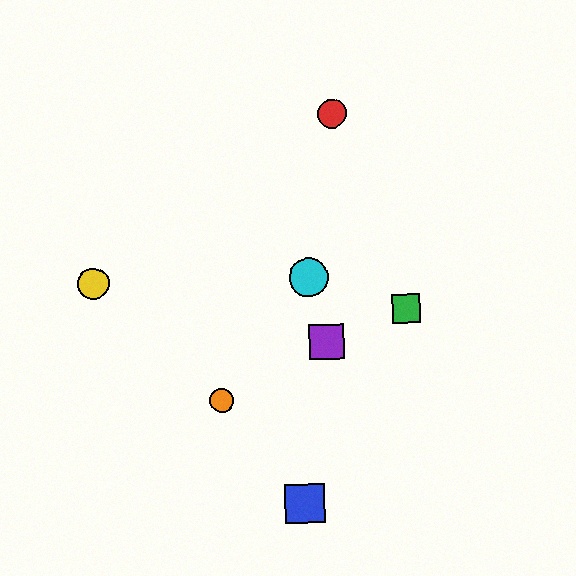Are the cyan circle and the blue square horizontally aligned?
No, the cyan circle is at y≈277 and the blue square is at y≈503.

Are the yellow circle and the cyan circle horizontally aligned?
Yes, both are at y≈284.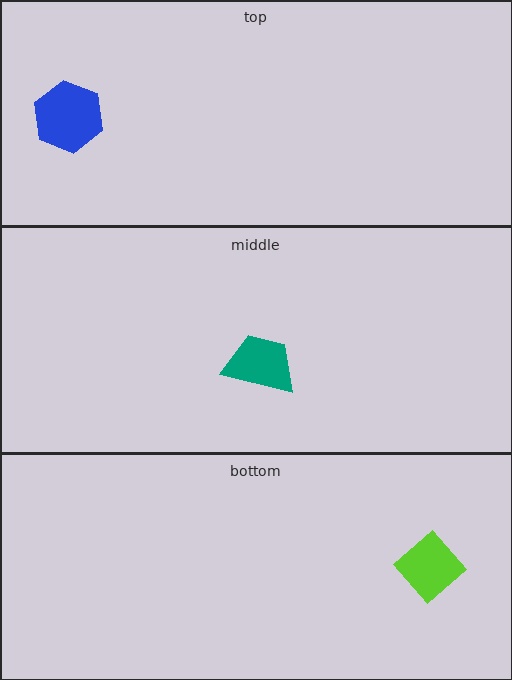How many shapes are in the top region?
1.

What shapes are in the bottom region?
The lime diamond.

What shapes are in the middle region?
The teal trapezoid.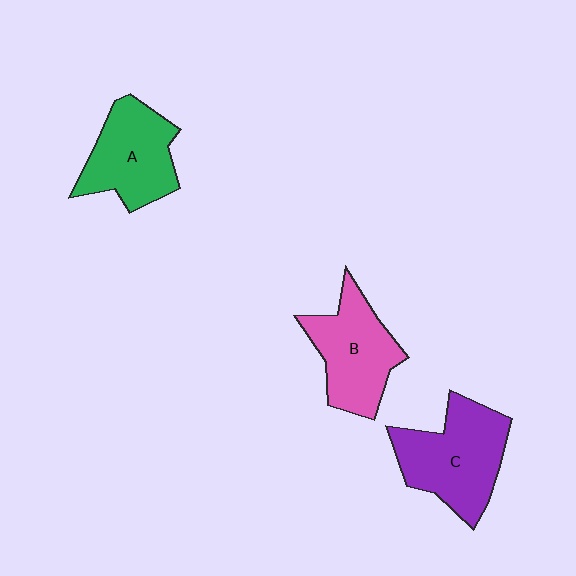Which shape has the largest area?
Shape C (purple).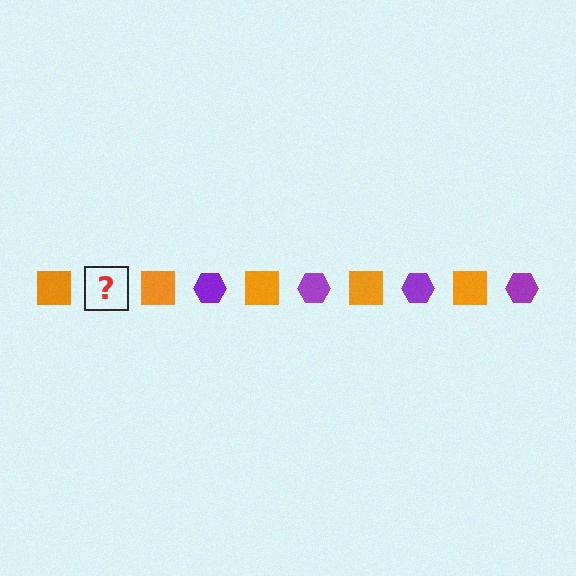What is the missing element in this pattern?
The missing element is a purple hexagon.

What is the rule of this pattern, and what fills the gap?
The rule is that the pattern alternates between orange square and purple hexagon. The gap should be filled with a purple hexagon.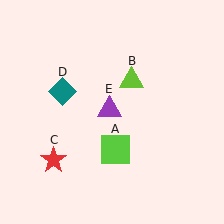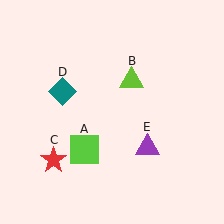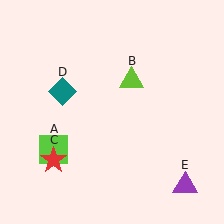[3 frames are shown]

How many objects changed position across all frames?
2 objects changed position: lime square (object A), purple triangle (object E).